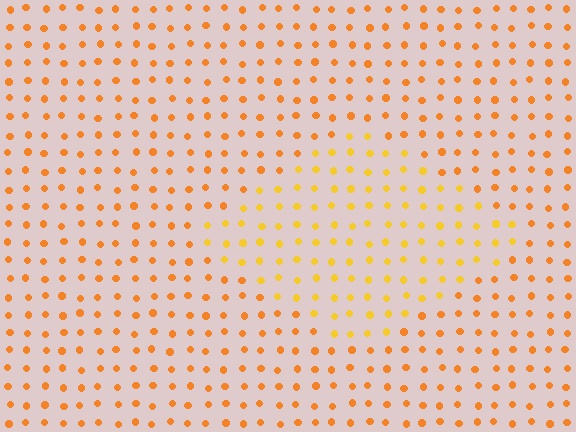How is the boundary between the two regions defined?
The boundary is defined purely by a slight shift in hue (about 21 degrees). Spacing, size, and orientation are identical on both sides.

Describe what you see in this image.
The image is filled with small orange elements in a uniform arrangement. A diamond-shaped region is visible where the elements are tinted to a slightly different hue, forming a subtle color boundary.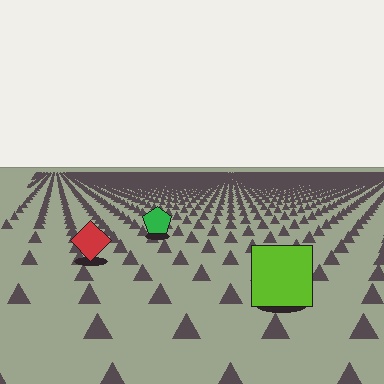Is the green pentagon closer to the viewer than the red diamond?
No. The red diamond is closer — you can tell from the texture gradient: the ground texture is coarser near it.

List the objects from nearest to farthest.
From nearest to farthest: the lime square, the red diamond, the green pentagon.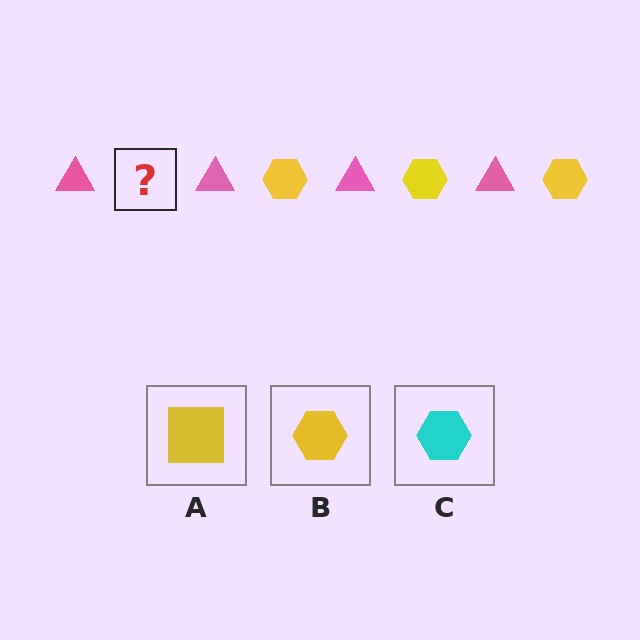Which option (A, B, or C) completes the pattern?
B.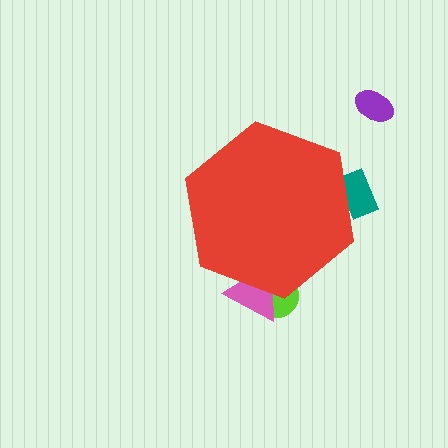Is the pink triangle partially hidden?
Yes, the pink triangle is partially hidden behind the red hexagon.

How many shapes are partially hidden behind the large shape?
3 shapes are partially hidden.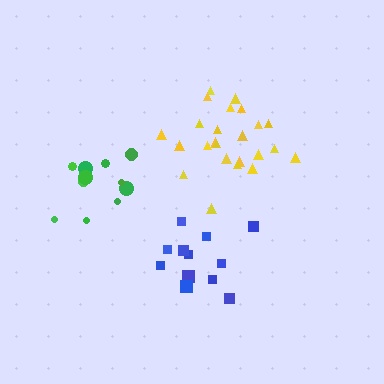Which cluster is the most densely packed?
Yellow.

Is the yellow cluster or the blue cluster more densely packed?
Yellow.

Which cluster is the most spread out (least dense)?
Blue.